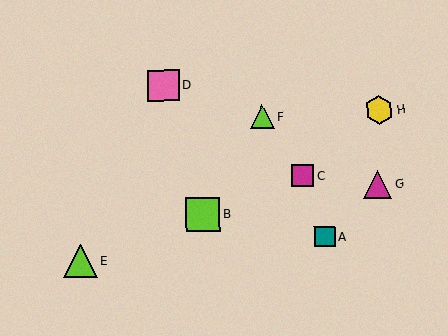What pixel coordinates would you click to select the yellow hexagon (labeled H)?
Click at (379, 110) to select the yellow hexagon H.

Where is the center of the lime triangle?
The center of the lime triangle is at (80, 261).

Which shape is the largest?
The lime square (labeled B) is the largest.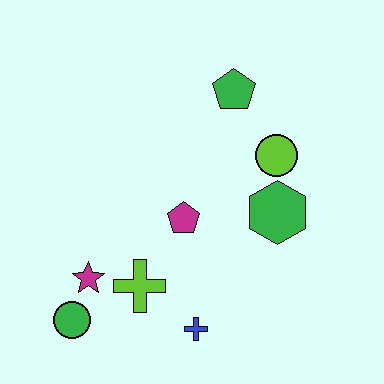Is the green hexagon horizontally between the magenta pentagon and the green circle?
No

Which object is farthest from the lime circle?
The green circle is farthest from the lime circle.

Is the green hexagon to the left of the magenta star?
No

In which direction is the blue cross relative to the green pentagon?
The blue cross is below the green pentagon.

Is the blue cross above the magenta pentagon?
No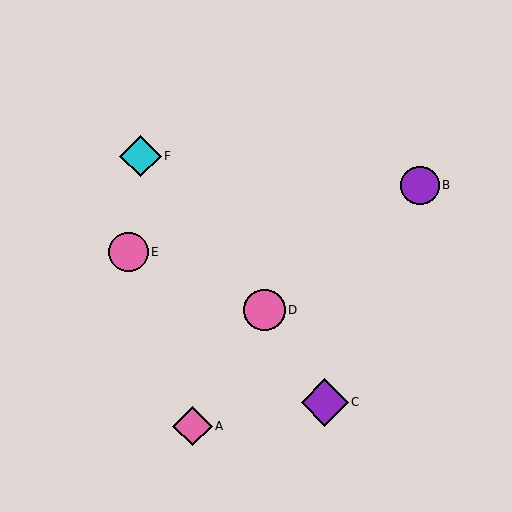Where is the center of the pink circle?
The center of the pink circle is at (265, 310).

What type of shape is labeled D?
Shape D is a pink circle.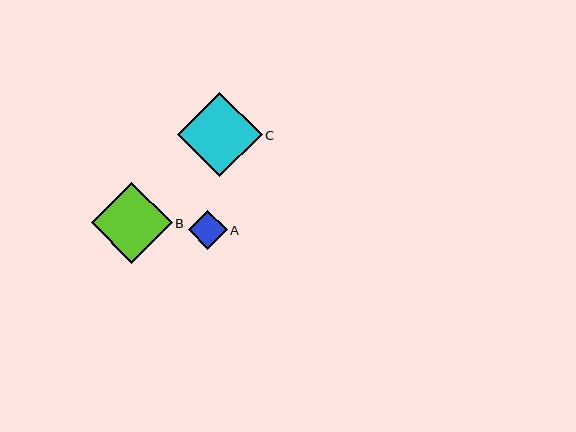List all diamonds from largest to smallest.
From largest to smallest: C, B, A.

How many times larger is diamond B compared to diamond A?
Diamond B is approximately 2.1 times the size of diamond A.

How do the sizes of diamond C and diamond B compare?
Diamond C and diamond B are approximately the same size.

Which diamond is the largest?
Diamond C is the largest with a size of approximately 84 pixels.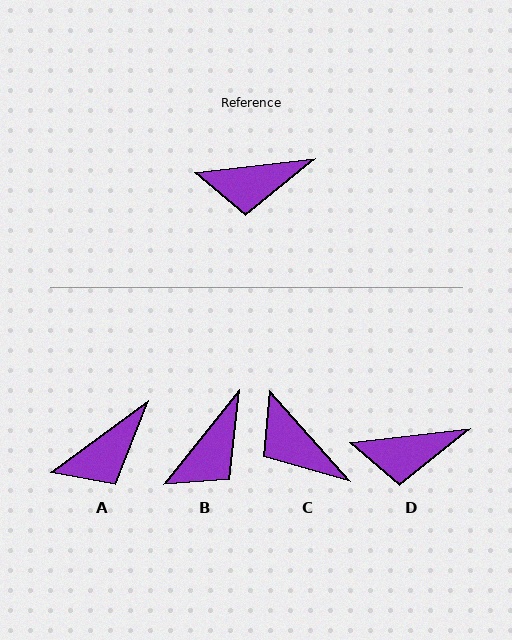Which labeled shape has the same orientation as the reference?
D.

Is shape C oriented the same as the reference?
No, it is off by about 55 degrees.